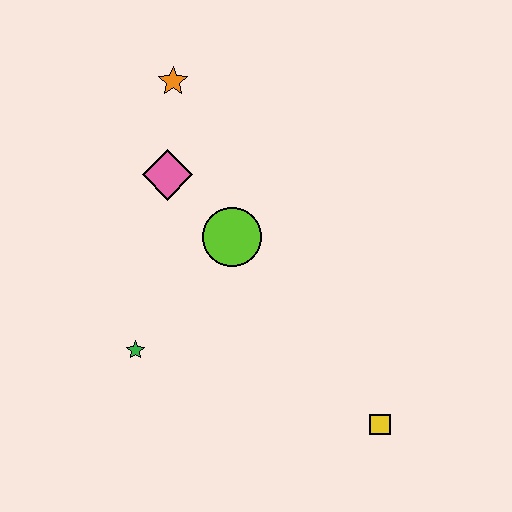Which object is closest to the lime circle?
The pink diamond is closest to the lime circle.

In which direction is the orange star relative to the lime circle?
The orange star is above the lime circle.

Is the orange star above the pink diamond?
Yes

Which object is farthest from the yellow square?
The orange star is farthest from the yellow square.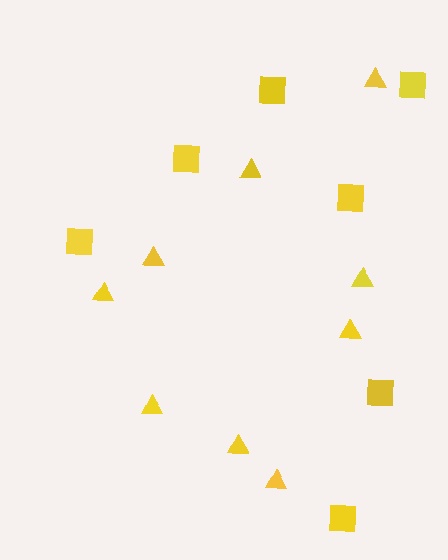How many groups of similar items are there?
There are 2 groups: one group of squares (7) and one group of triangles (9).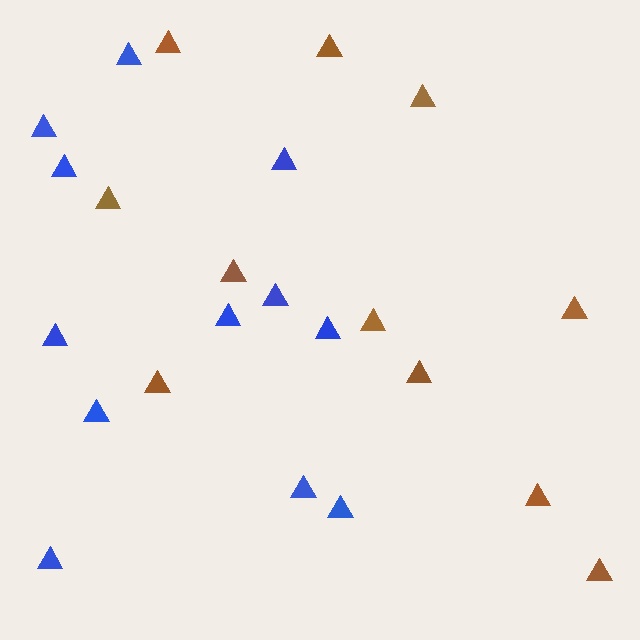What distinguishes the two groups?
There are 2 groups: one group of blue triangles (12) and one group of brown triangles (11).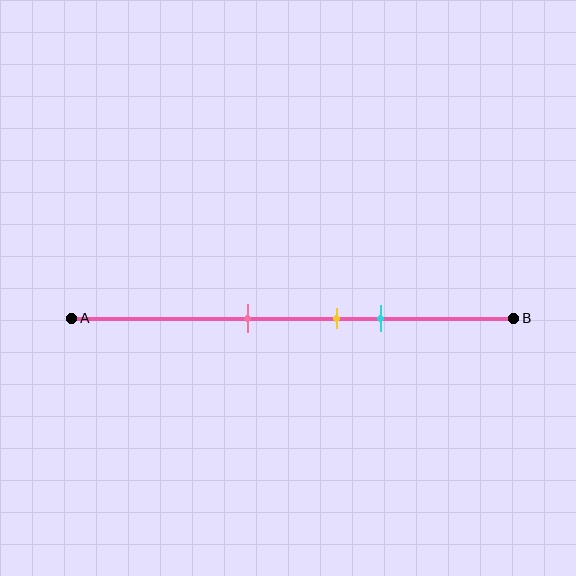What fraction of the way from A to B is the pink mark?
The pink mark is approximately 40% (0.4) of the way from A to B.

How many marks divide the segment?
There are 3 marks dividing the segment.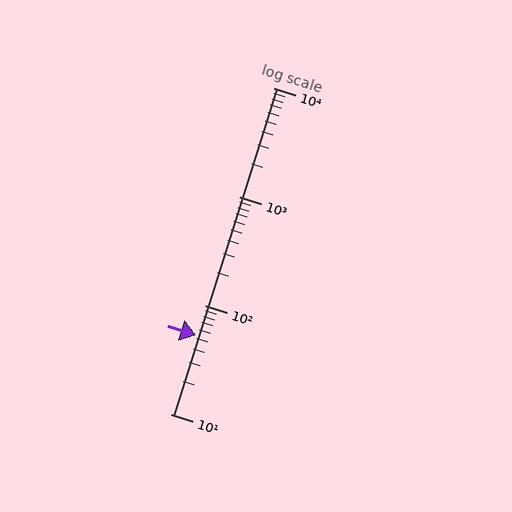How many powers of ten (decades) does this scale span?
The scale spans 3 decades, from 10 to 10000.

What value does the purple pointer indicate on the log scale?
The pointer indicates approximately 53.